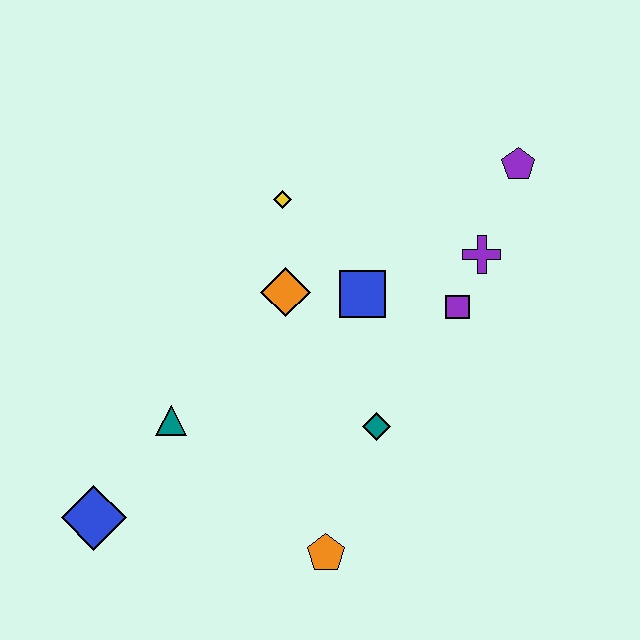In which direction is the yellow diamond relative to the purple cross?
The yellow diamond is to the left of the purple cross.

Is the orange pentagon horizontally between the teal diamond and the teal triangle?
Yes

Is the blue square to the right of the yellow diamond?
Yes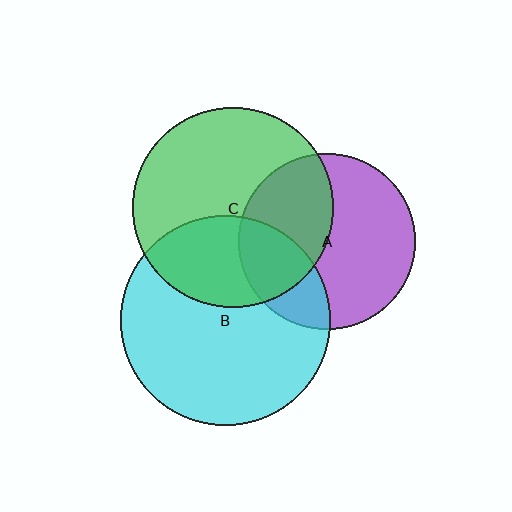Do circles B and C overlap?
Yes.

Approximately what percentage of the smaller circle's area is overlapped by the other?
Approximately 35%.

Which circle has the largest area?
Circle B (cyan).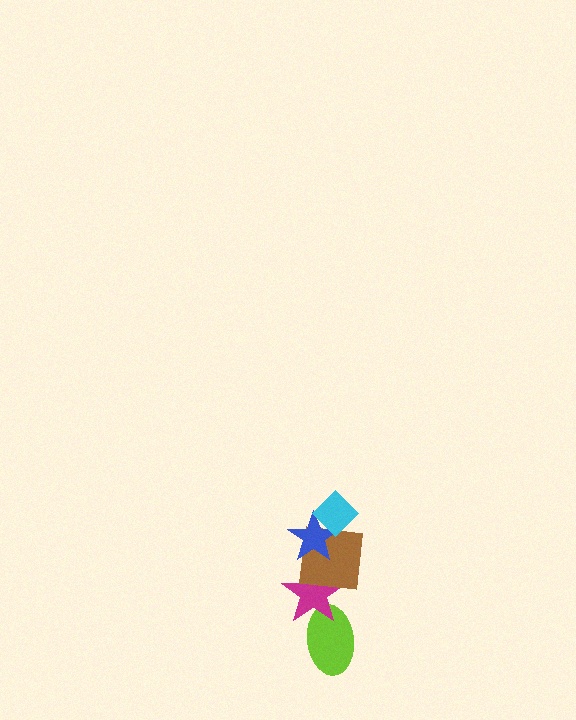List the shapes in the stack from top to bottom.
From top to bottom: the cyan diamond, the blue star, the brown square, the magenta star, the lime ellipse.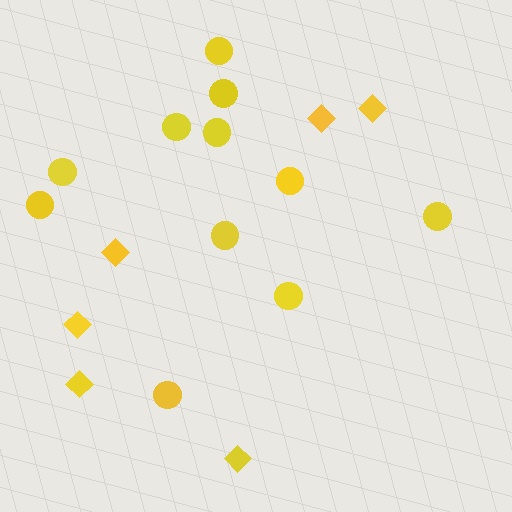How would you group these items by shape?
There are 2 groups: one group of diamonds (6) and one group of circles (11).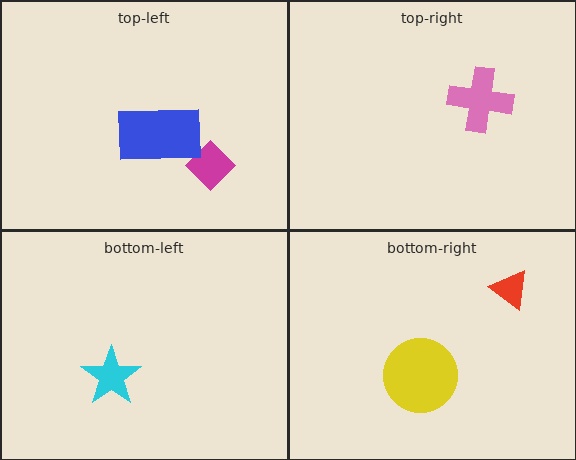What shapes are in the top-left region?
The magenta diamond, the blue rectangle.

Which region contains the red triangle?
The bottom-right region.